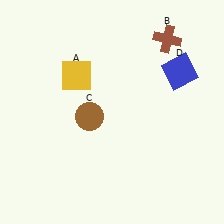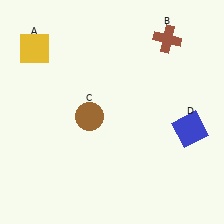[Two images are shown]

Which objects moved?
The objects that moved are: the yellow square (A), the blue square (D).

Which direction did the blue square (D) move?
The blue square (D) moved down.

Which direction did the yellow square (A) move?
The yellow square (A) moved left.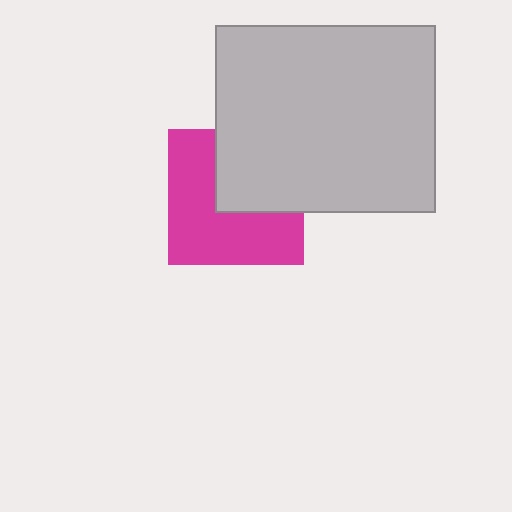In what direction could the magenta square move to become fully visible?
The magenta square could move toward the lower-left. That would shift it out from behind the light gray rectangle entirely.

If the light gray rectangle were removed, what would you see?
You would see the complete magenta square.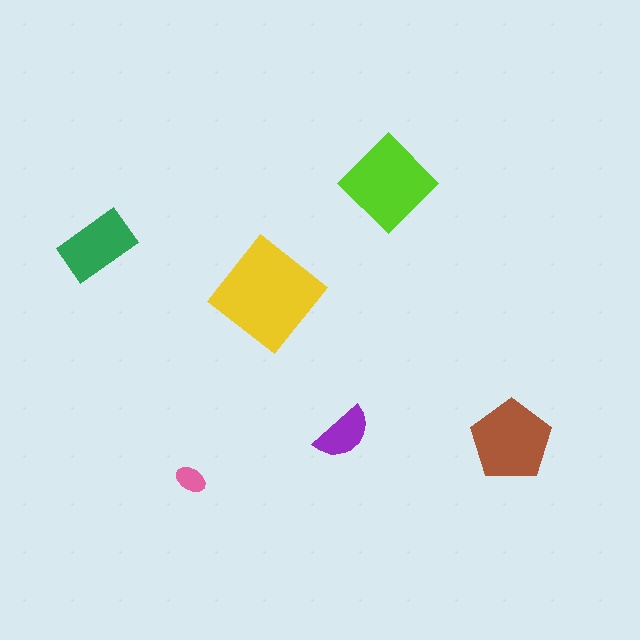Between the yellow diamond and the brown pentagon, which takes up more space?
The yellow diamond.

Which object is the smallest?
The pink ellipse.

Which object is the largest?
The yellow diamond.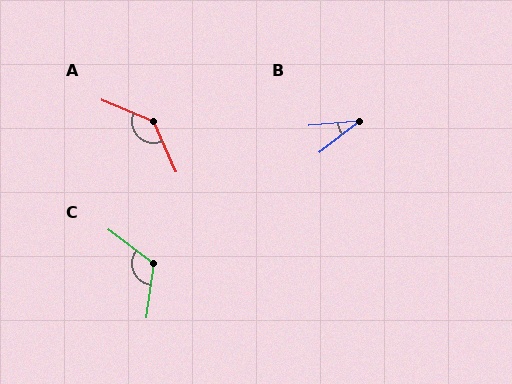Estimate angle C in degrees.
Approximately 119 degrees.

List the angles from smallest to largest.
B (33°), C (119°), A (137°).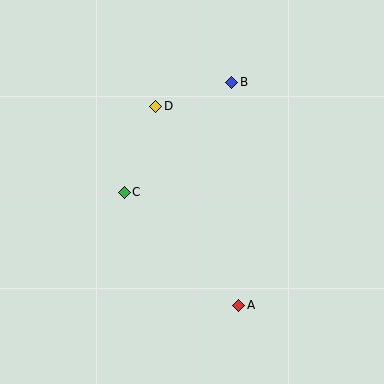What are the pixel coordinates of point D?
Point D is at (156, 106).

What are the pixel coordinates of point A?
Point A is at (239, 306).